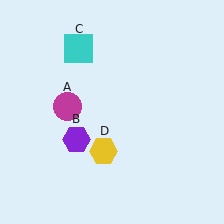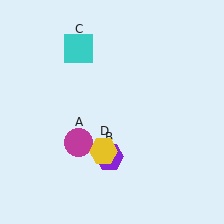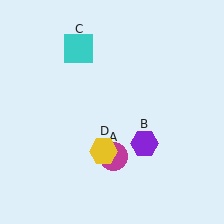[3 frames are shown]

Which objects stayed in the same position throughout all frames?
Cyan square (object C) and yellow hexagon (object D) remained stationary.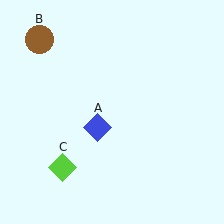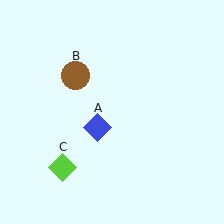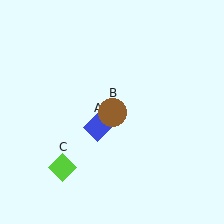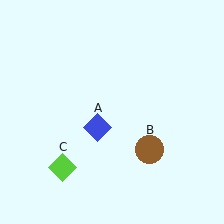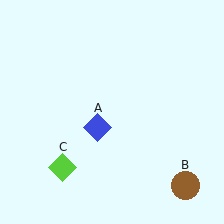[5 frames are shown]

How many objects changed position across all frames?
1 object changed position: brown circle (object B).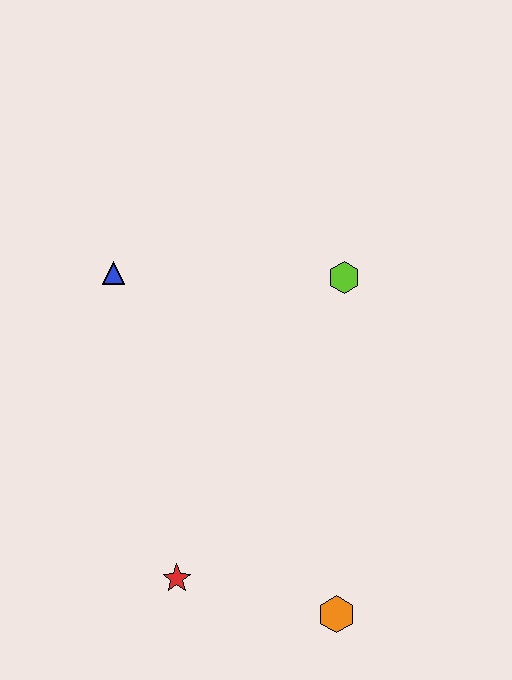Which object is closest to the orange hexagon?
The red star is closest to the orange hexagon.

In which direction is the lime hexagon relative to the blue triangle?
The lime hexagon is to the right of the blue triangle.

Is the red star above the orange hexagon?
Yes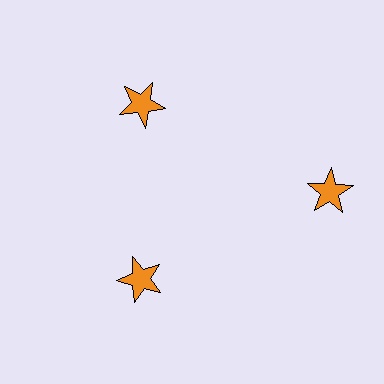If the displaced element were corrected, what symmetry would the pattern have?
It would have 3-fold rotational symmetry — the pattern would map onto itself every 120 degrees.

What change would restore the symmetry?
The symmetry would be restored by moving it inward, back onto the ring so that all 3 stars sit at equal angles and equal distance from the center.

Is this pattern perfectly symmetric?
No. The 3 orange stars are arranged in a ring, but one element near the 3 o'clock position is pushed outward from the center, breaking the 3-fold rotational symmetry.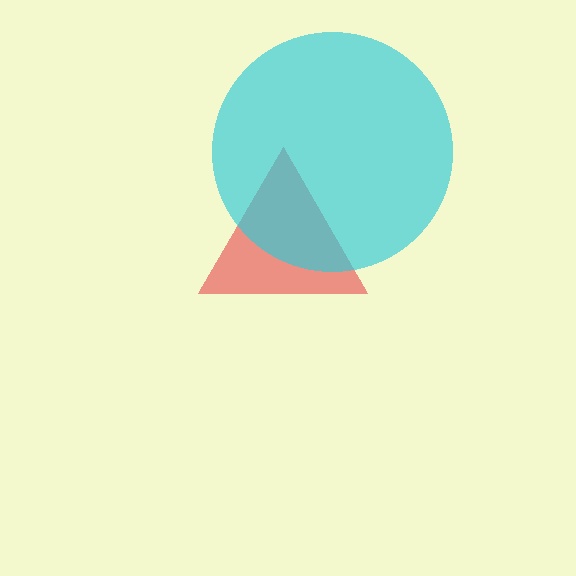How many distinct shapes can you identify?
There are 2 distinct shapes: a red triangle, a cyan circle.